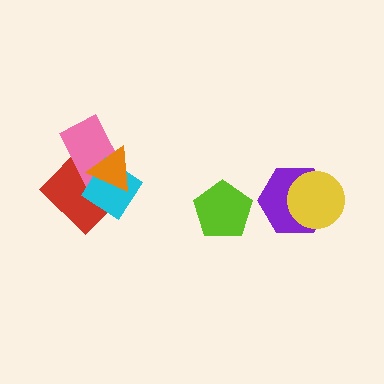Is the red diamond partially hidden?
Yes, it is partially covered by another shape.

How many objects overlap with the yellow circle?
1 object overlaps with the yellow circle.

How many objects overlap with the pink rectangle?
3 objects overlap with the pink rectangle.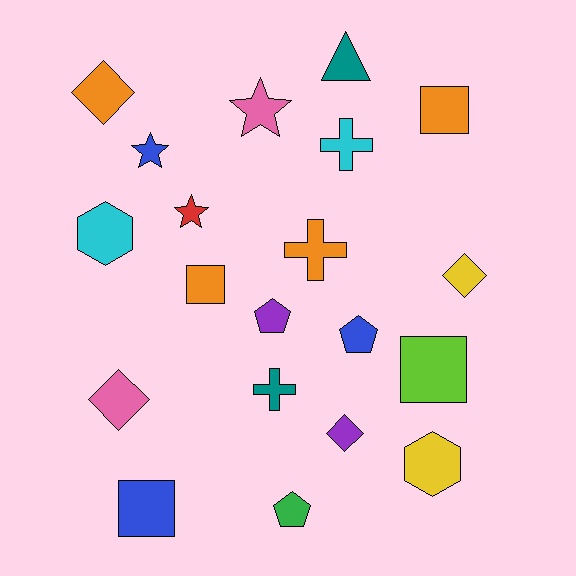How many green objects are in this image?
There is 1 green object.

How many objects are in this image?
There are 20 objects.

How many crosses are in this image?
There are 3 crosses.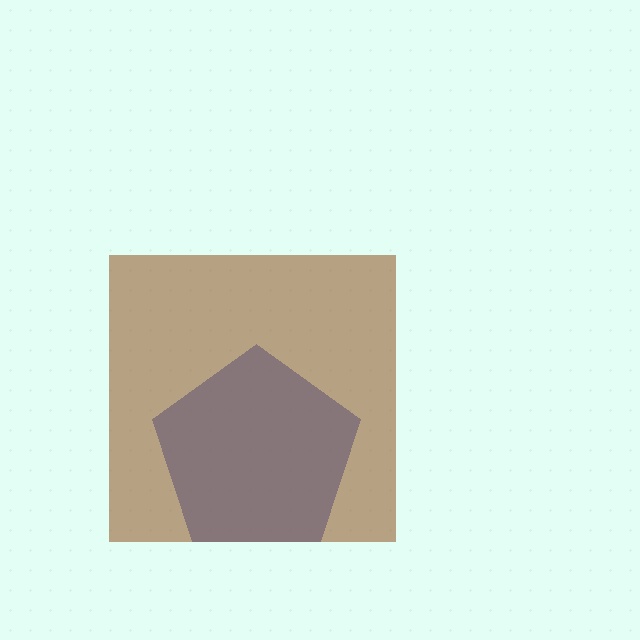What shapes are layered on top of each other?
The layered shapes are: a blue pentagon, a brown square.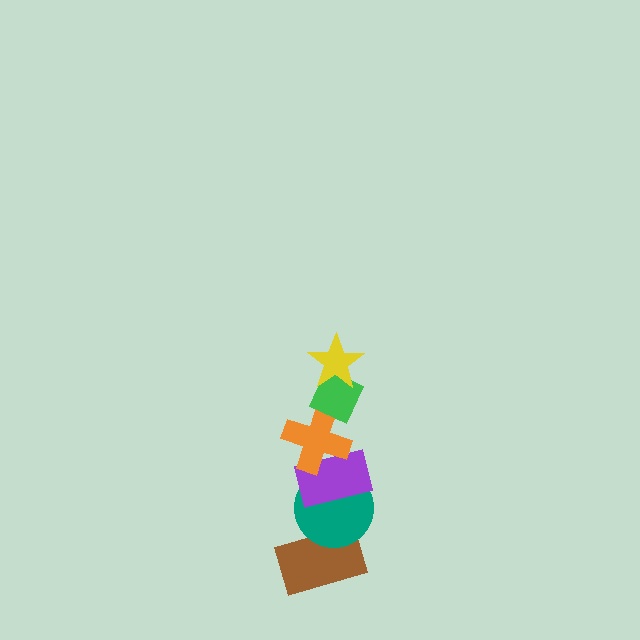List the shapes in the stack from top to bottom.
From top to bottom: the yellow star, the green diamond, the orange cross, the purple rectangle, the teal circle, the brown rectangle.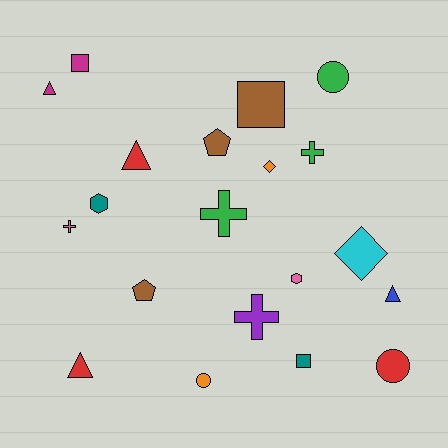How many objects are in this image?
There are 20 objects.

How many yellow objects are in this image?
There are no yellow objects.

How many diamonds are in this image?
There are 2 diamonds.